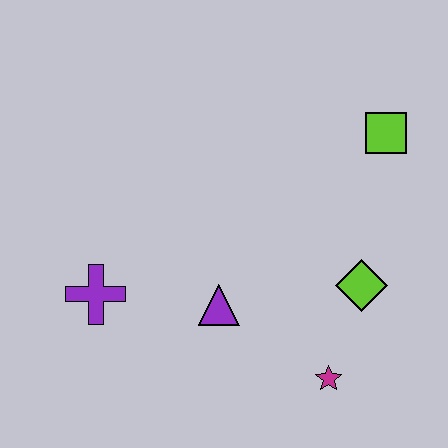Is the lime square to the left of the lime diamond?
No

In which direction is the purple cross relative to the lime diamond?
The purple cross is to the left of the lime diamond.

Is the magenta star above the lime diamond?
No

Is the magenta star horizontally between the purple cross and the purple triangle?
No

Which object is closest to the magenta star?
The lime diamond is closest to the magenta star.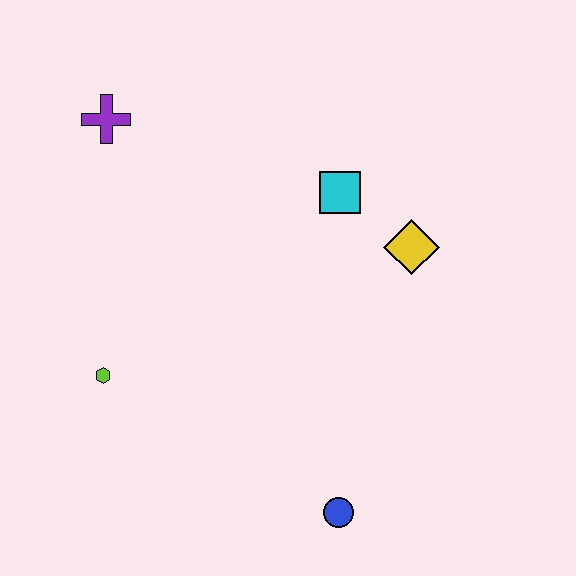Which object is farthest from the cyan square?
The blue circle is farthest from the cyan square.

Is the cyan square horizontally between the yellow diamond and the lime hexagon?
Yes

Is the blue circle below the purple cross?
Yes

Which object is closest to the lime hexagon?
The purple cross is closest to the lime hexagon.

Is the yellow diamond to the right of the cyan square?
Yes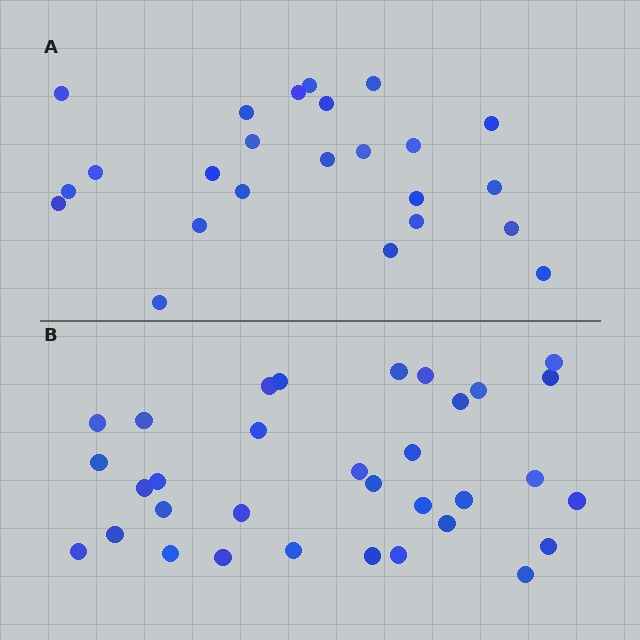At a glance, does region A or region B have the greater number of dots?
Region B (the bottom region) has more dots.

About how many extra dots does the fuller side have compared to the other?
Region B has roughly 8 or so more dots than region A.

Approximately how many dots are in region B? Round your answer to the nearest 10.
About 30 dots. (The exact count is 33, which rounds to 30.)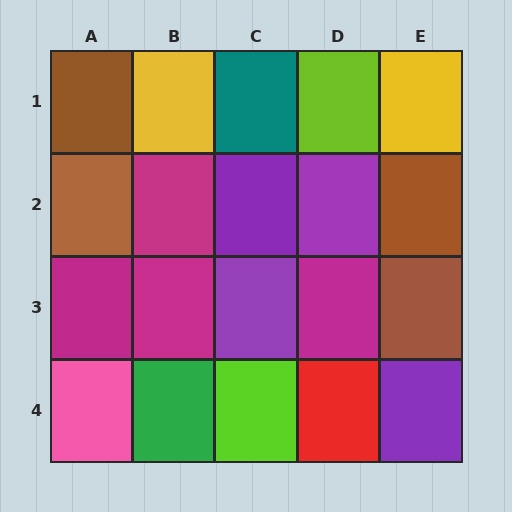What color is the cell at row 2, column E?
Brown.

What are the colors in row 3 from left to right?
Magenta, magenta, purple, magenta, brown.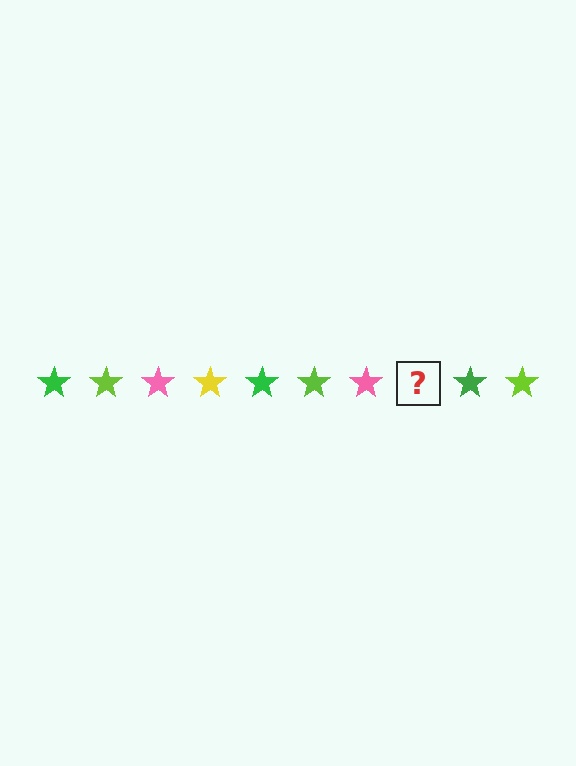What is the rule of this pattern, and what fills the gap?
The rule is that the pattern cycles through green, lime, pink, yellow stars. The gap should be filled with a yellow star.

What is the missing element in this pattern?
The missing element is a yellow star.